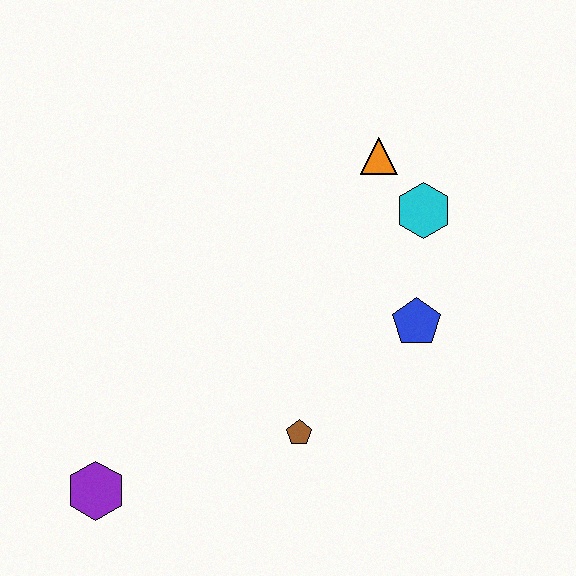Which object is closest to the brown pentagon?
The blue pentagon is closest to the brown pentagon.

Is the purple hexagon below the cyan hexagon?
Yes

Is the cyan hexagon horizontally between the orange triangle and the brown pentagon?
No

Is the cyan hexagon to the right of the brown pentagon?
Yes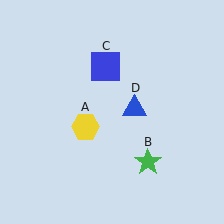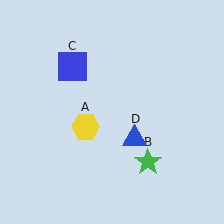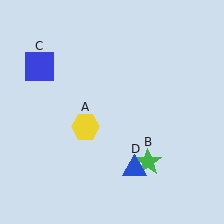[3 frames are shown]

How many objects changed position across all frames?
2 objects changed position: blue square (object C), blue triangle (object D).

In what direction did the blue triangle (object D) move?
The blue triangle (object D) moved down.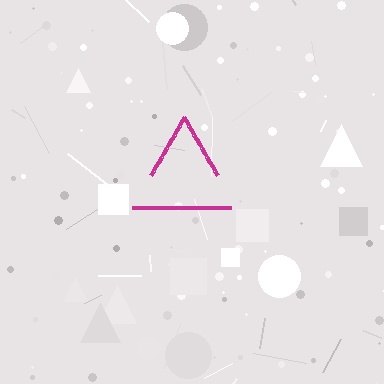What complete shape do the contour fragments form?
The contour fragments form a triangle.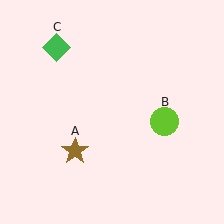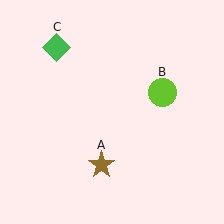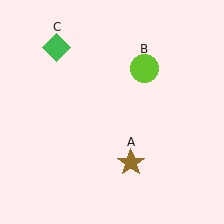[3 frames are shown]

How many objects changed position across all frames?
2 objects changed position: brown star (object A), lime circle (object B).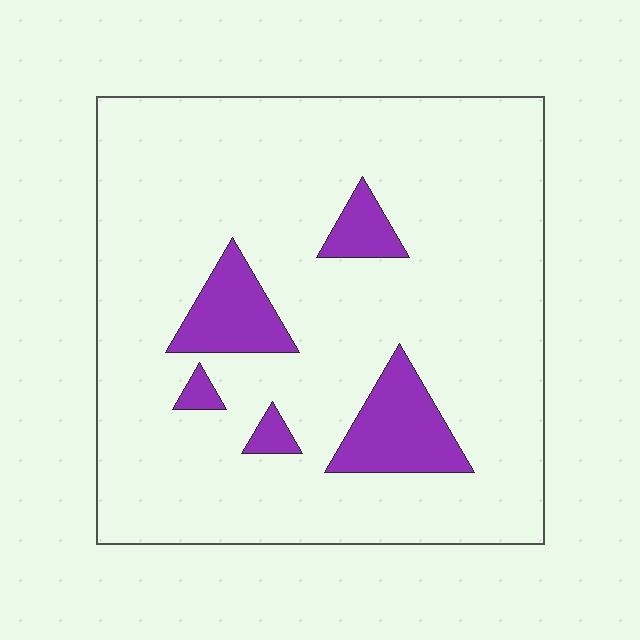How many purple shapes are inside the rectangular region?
5.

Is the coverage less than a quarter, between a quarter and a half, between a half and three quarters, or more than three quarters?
Less than a quarter.